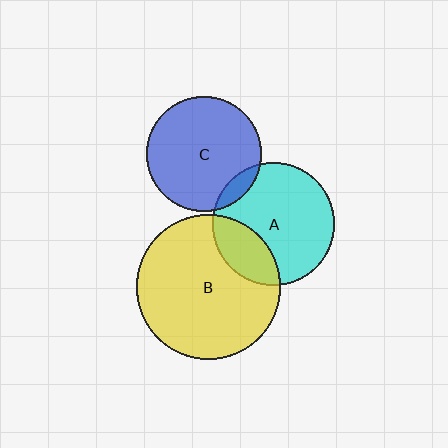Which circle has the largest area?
Circle B (yellow).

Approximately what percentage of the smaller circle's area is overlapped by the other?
Approximately 25%.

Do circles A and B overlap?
Yes.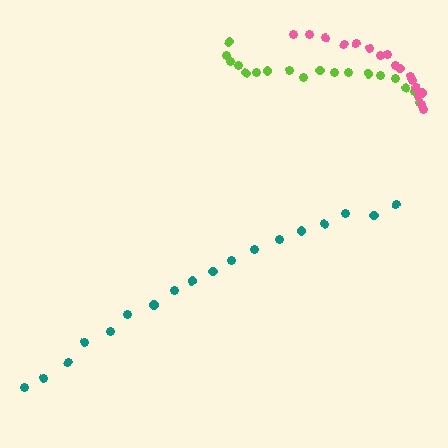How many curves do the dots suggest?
There are 3 distinct paths.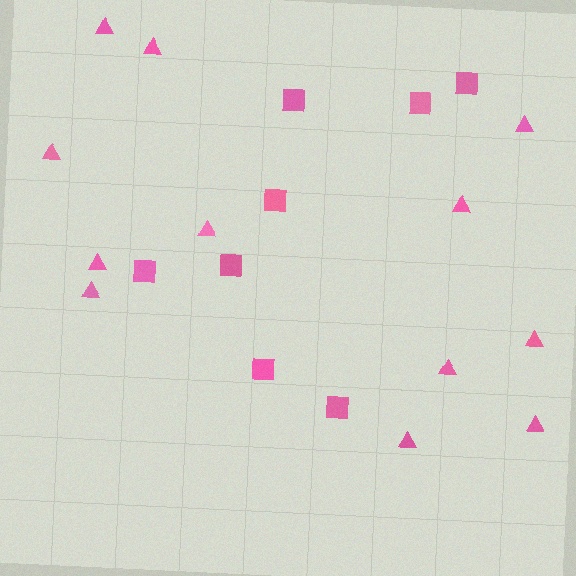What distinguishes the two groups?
There are 2 groups: one group of squares (8) and one group of triangles (12).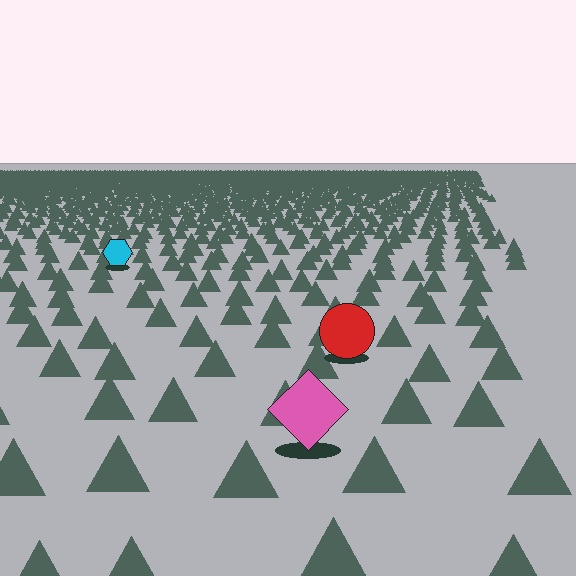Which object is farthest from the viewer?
The cyan hexagon is farthest from the viewer. It appears smaller and the ground texture around it is denser.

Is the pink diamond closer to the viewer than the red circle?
Yes. The pink diamond is closer — you can tell from the texture gradient: the ground texture is coarser near it.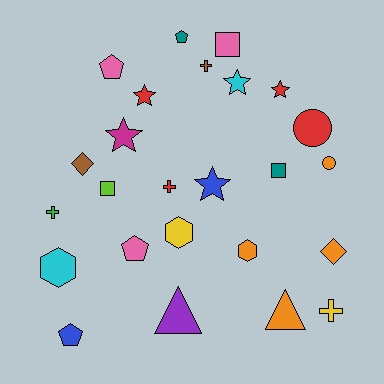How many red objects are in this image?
There are 4 red objects.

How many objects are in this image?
There are 25 objects.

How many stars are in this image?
There are 5 stars.